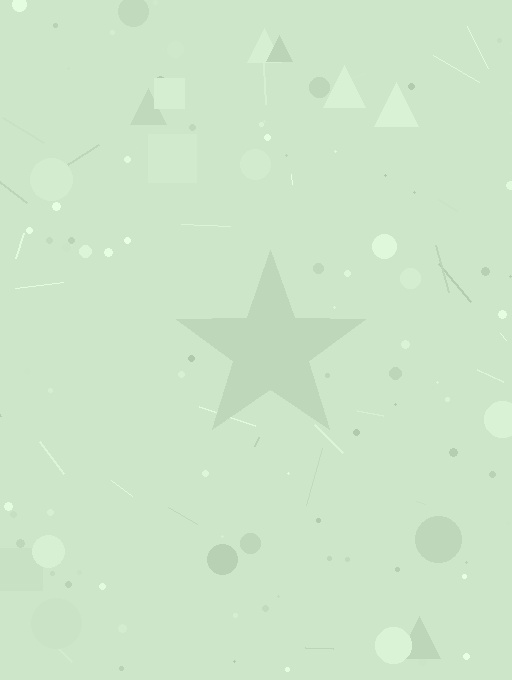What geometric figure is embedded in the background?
A star is embedded in the background.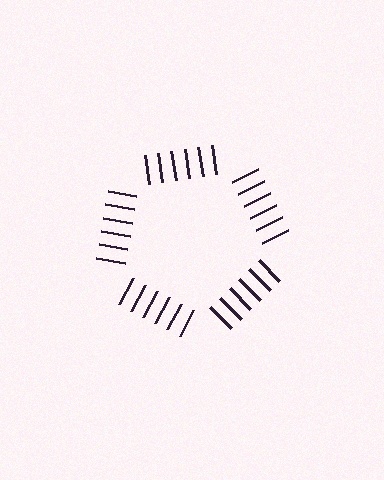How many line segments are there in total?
30 — 6 along each of the 5 edges.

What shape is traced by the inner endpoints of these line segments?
An illusory pentagon — the line segments terminate on its edges but no continuous stroke is drawn.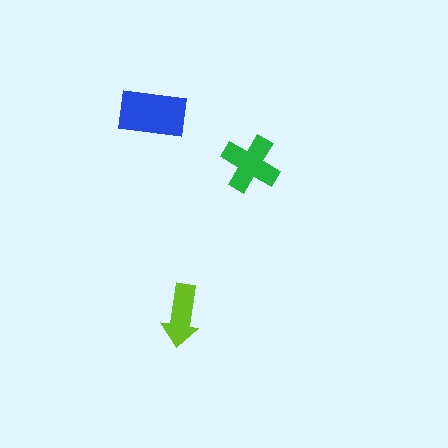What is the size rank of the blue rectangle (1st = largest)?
1st.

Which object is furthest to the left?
The blue rectangle is leftmost.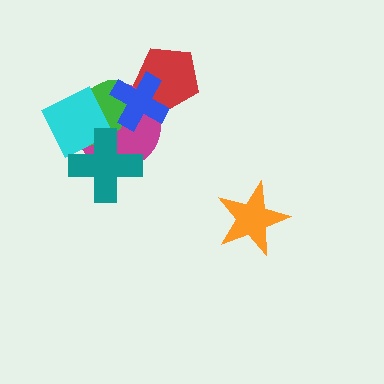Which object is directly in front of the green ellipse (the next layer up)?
The blue cross is directly in front of the green ellipse.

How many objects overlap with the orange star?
0 objects overlap with the orange star.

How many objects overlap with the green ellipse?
4 objects overlap with the green ellipse.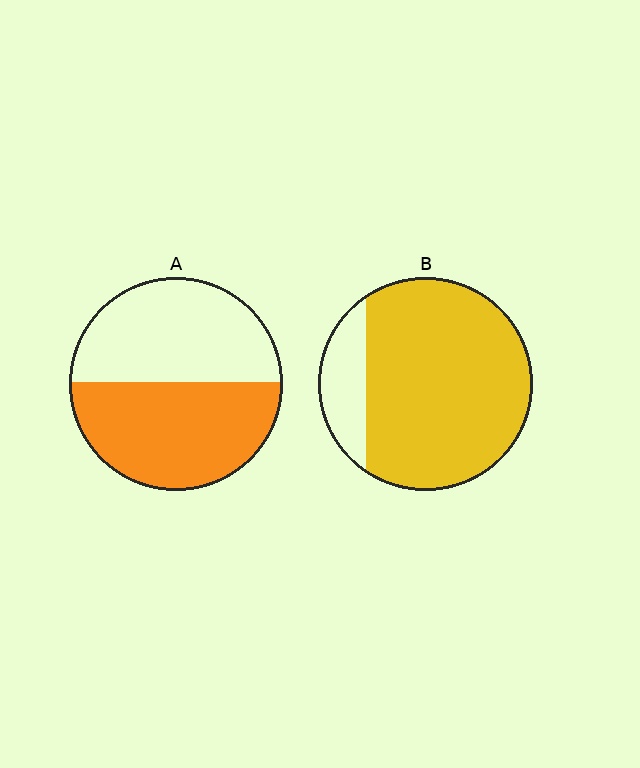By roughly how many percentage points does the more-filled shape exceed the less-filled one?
By roughly 30 percentage points (B over A).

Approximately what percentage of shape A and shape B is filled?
A is approximately 50% and B is approximately 85%.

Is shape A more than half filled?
Roughly half.